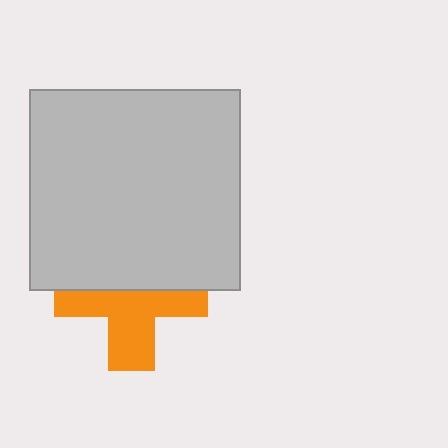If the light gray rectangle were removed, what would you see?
You would see the complete orange cross.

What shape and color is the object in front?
The object in front is a light gray rectangle.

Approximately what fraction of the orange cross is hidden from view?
Roughly 48% of the orange cross is hidden behind the light gray rectangle.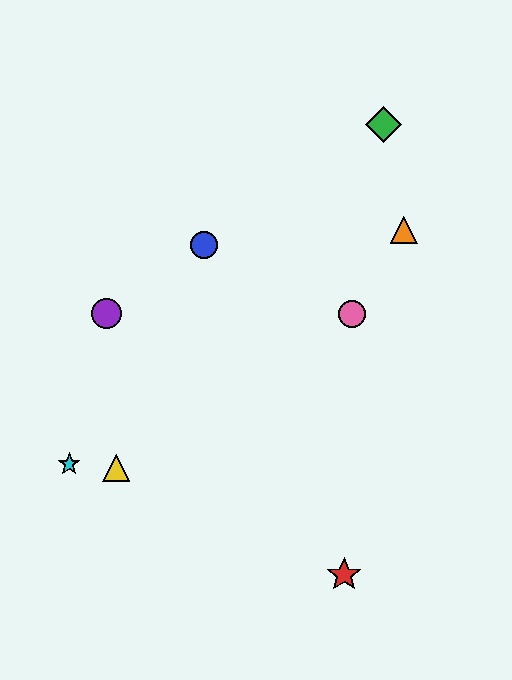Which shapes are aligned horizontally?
The purple circle, the pink circle are aligned horizontally.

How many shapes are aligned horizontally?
2 shapes (the purple circle, the pink circle) are aligned horizontally.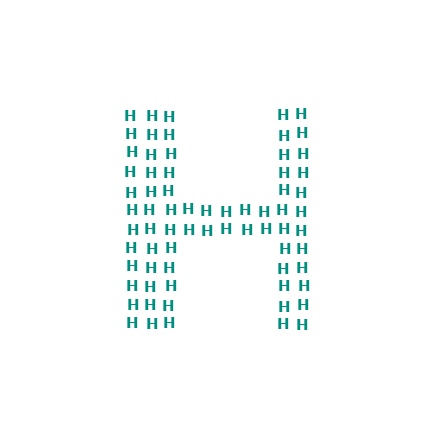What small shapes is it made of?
It is made of small letter H's.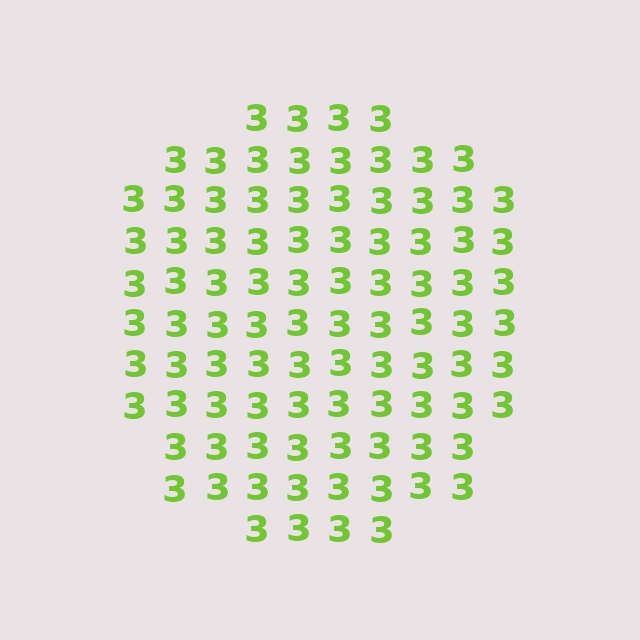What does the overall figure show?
The overall figure shows a circle.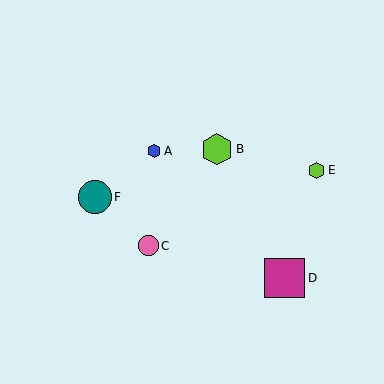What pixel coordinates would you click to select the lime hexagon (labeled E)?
Click at (317, 170) to select the lime hexagon E.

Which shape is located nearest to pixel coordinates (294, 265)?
The magenta square (labeled D) at (285, 278) is nearest to that location.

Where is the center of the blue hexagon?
The center of the blue hexagon is at (154, 151).